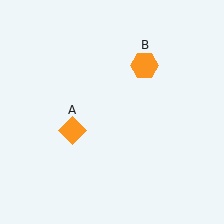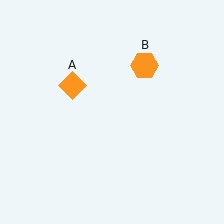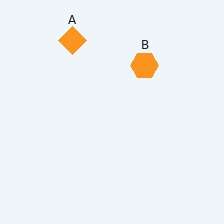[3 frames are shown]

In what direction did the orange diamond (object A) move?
The orange diamond (object A) moved up.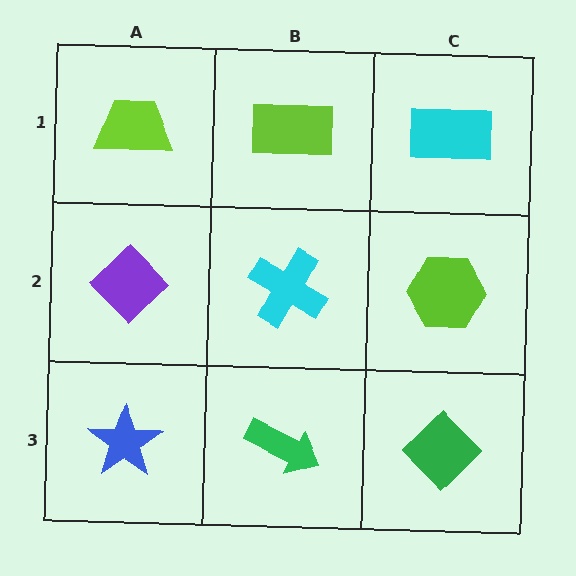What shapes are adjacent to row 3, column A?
A purple diamond (row 2, column A), a green arrow (row 3, column B).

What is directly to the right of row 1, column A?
A lime rectangle.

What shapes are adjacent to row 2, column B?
A lime rectangle (row 1, column B), a green arrow (row 3, column B), a purple diamond (row 2, column A), a lime hexagon (row 2, column C).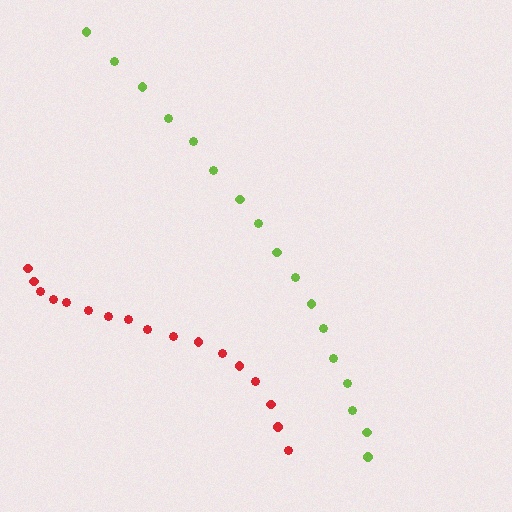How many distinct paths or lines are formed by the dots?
There are 2 distinct paths.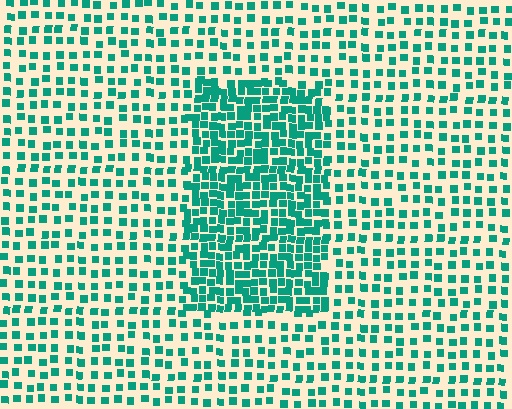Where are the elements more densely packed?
The elements are more densely packed inside the rectangle boundary.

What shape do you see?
I see a rectangle.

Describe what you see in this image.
The image contains small teal elements arranged at two different densities. A rectangle-shaped region is visible where the elements are more densely packed than the surrounding area.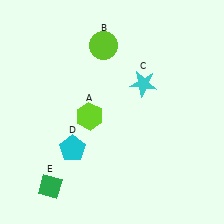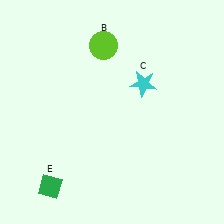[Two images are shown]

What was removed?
The lime hexagon (A), the cyan pentagon (D) were removed in Image 2.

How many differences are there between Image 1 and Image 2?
There are 2 differences between the two images.